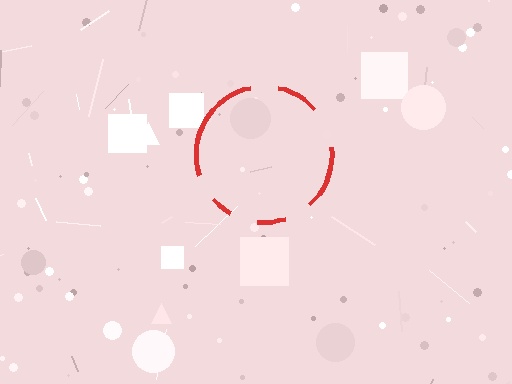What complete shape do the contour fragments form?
The contour fragments form a circle.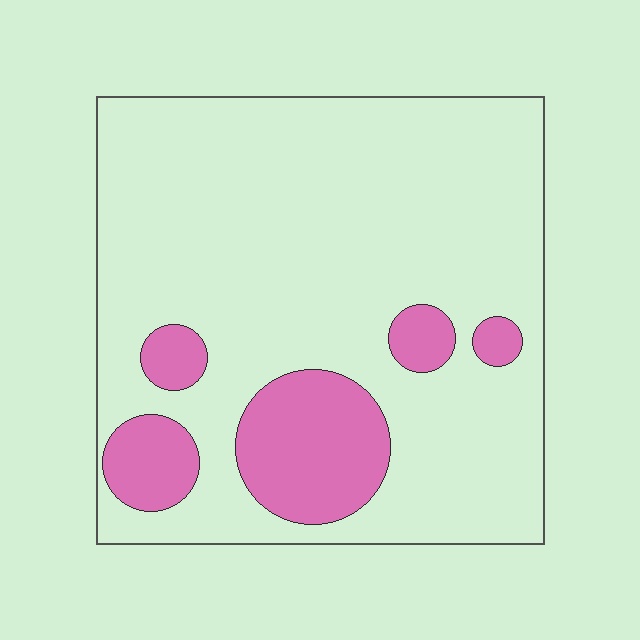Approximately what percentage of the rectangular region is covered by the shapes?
Approximately 20%.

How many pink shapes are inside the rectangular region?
5.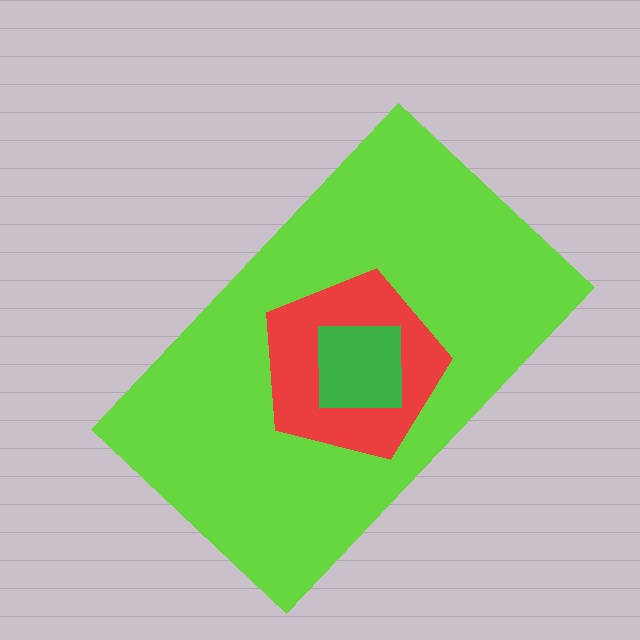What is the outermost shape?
The lime rectangle.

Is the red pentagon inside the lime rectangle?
Yes.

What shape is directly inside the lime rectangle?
The red pentagon.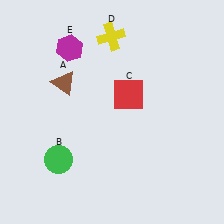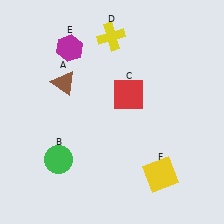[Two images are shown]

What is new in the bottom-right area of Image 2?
A yellow square (F) was added in the bottom-right area of Image 2.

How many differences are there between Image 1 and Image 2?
There is 1 difference between the two images.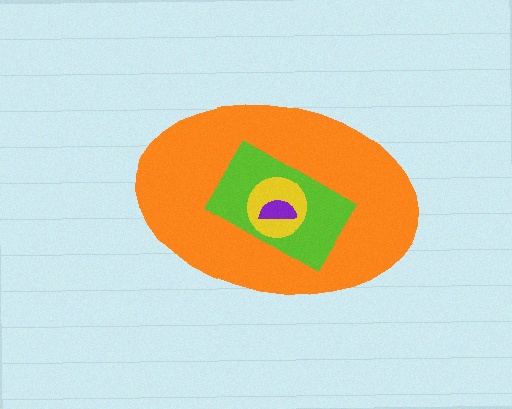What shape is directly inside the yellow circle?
The purple semicircle.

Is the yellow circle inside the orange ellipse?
Yes.